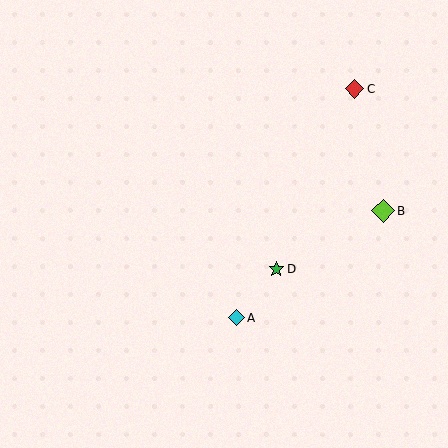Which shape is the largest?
The lime diamond (labeled B) is the largest.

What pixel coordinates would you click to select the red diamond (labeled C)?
Click at (355, 89) to select the red diamond C.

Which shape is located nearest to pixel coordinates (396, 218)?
The lime diamond (labeled B) at (383, 211) is nearest to that location.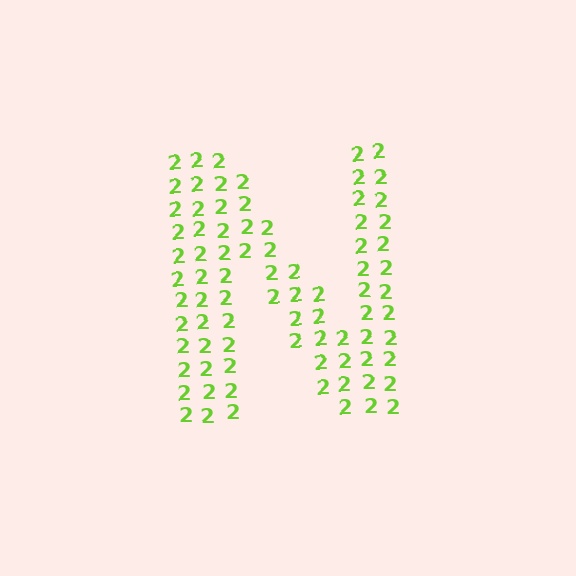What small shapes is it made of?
It is made of small digit 2's.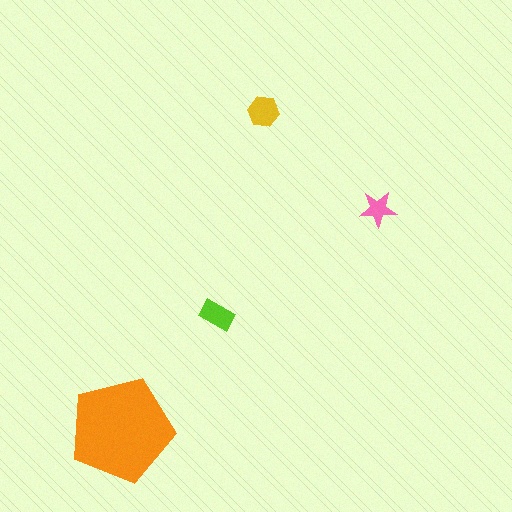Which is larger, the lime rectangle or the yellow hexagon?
The yellow hexagon.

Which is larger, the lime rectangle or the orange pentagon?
The orange pentagon.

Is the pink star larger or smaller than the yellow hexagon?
Smaller.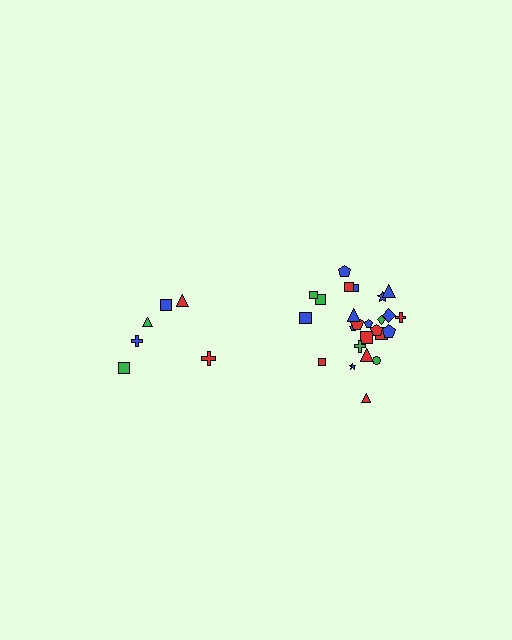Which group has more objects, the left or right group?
The right group.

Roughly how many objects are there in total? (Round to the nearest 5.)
Roughly 30 objects in total.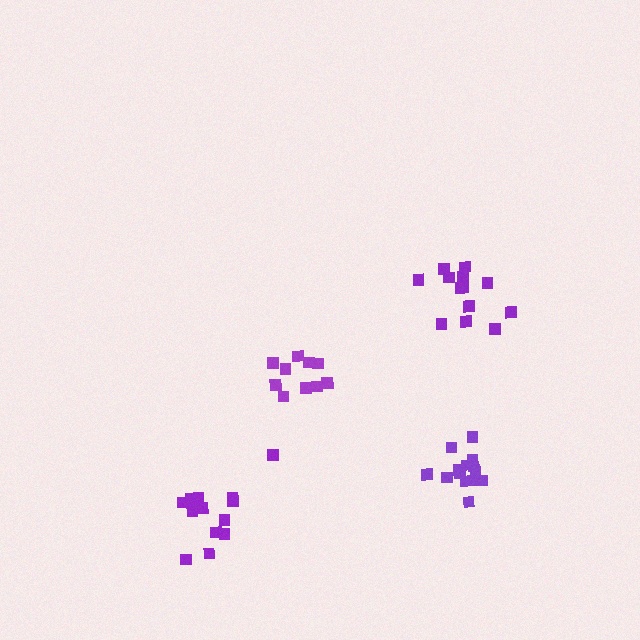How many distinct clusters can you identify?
There are 4 distinct clusters.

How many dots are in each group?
Group 1: 10 dots, Group 2: 14 dots, Group 3: 13 dots, Group 4: 13 dots (50 total).